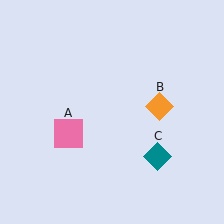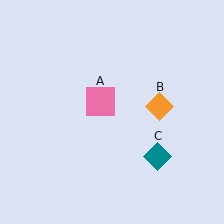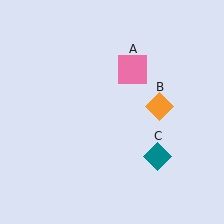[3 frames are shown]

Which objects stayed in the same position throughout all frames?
Orange diamond (object B) and teal diamond (object C) remained stationary.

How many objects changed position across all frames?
1 object changed position: pink square (object A).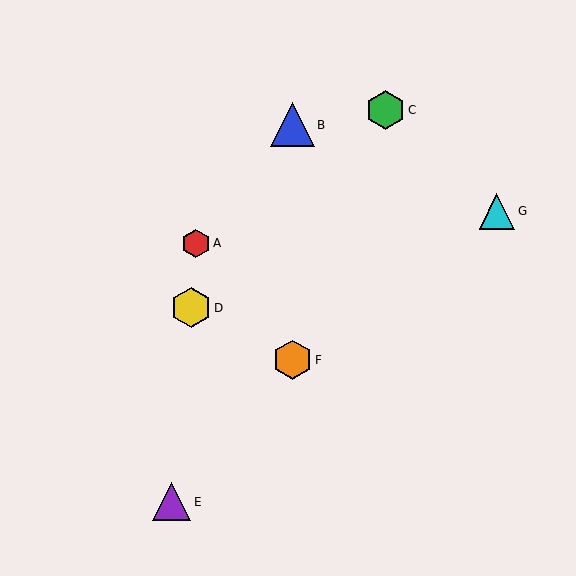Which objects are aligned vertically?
Objects B, F are aligned vertically.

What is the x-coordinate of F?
Object F is at x≈293.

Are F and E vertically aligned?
No, F is at x≈293 and E is at x≈172.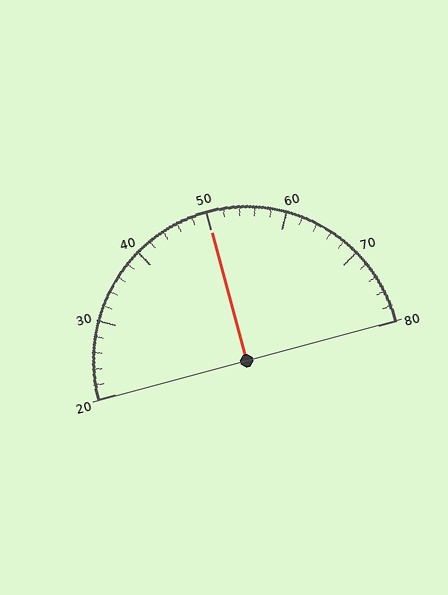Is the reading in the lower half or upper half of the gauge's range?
The reading is in the upper half of the range (20 to 80).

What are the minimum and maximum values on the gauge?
The gauge ranges from 20 to 80.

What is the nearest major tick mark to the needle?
The nearest major tick mark is 50.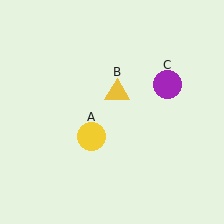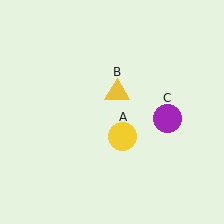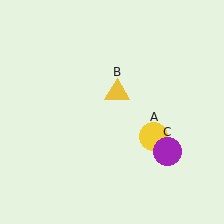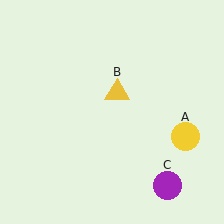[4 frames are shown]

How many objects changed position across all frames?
2 objects changed position: yellow circle (object A), purple circle (object C).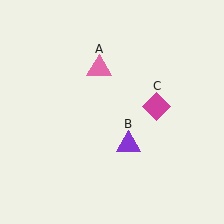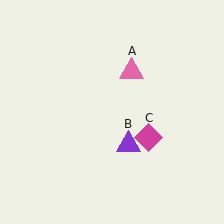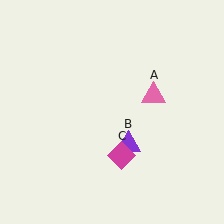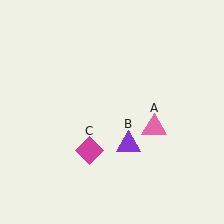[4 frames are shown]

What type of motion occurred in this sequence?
The pink triangle (object A), magenta diamond (object C) rotated clockwise around the center of the scene.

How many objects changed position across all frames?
2 objects changed position: pink triangle (object A), magenta diamond (object C).